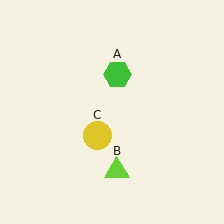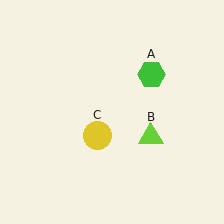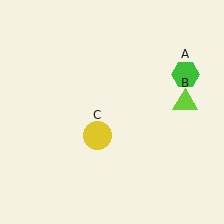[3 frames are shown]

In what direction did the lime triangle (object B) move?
The lime triangle (object B) moved up and to the right.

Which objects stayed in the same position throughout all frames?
Yellow circle (object C) remained stationary.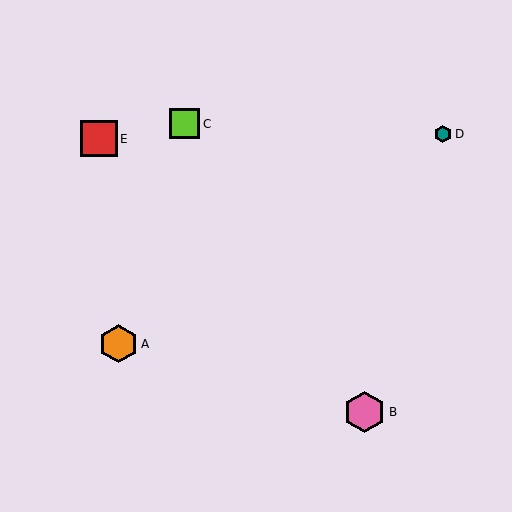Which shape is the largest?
The pink hexagon (labeled B) is the largest.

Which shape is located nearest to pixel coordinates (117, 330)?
The orange hexagon (labeled A) at (119, 344) is nearest to that location.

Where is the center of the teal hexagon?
The center of the teal hexagon is at (443, 134).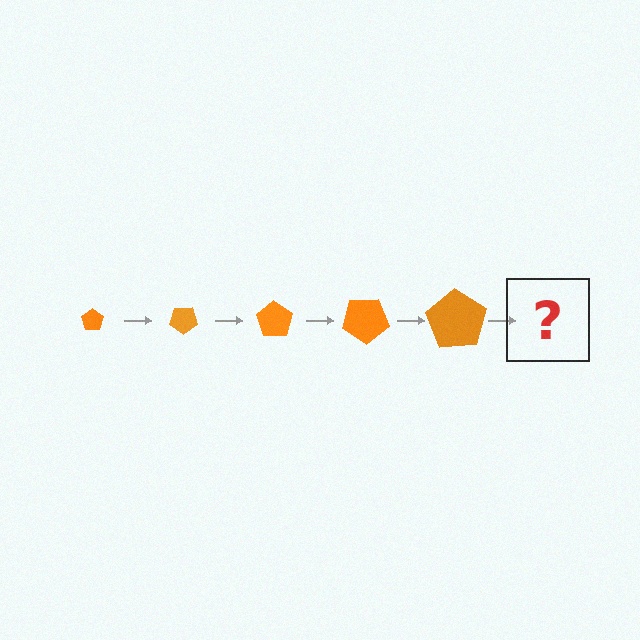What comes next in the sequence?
The next element should be a pentagon, larger than the previous one and rotated 175 degrees from the start.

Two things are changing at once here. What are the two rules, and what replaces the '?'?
The two rules are that the pentagon grows larger each step and it rotates 35 degrees each step. The '?' should be a pentagon, larger than the previous one and rotated 175 degrees from the start.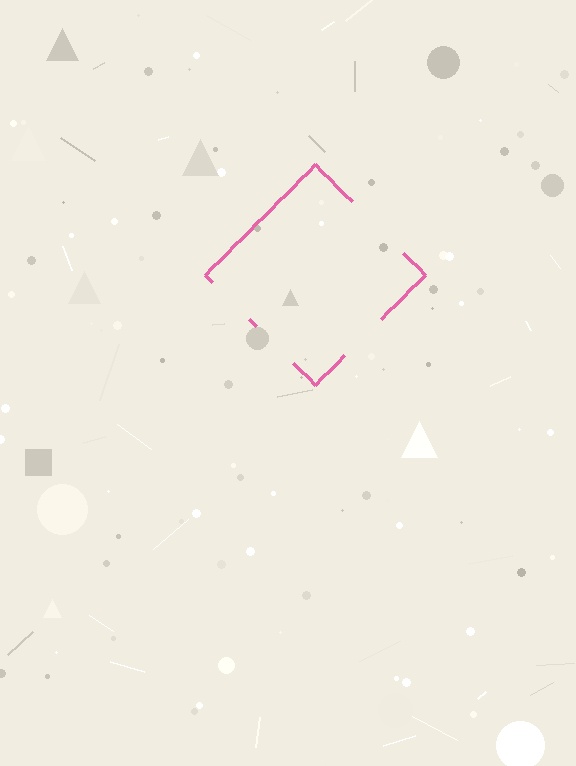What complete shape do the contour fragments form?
The contour fragments form a diamond.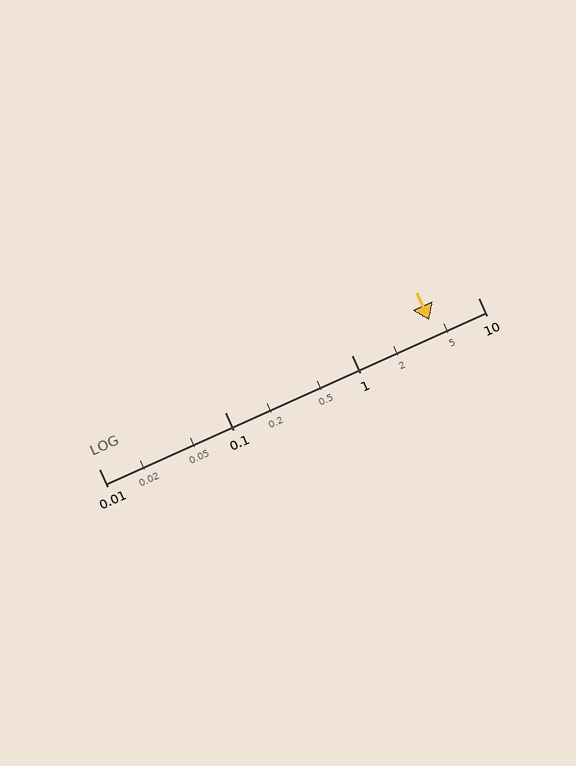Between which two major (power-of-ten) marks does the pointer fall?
The pointer is between 1 and 10.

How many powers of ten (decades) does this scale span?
The scale spans 3 decades, from 0.01 to 10.